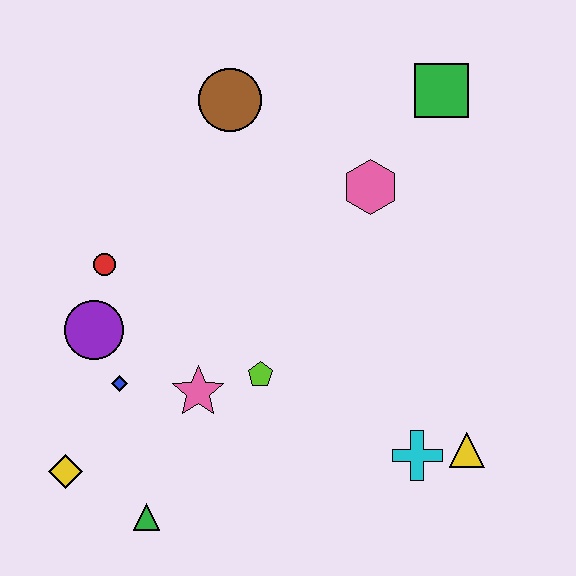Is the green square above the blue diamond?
Yes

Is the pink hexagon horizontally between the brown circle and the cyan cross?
Yes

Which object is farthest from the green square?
The yellow diamond is farthest from the green square.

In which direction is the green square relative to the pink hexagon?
The green square is above the pink hexagon.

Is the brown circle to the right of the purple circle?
Yes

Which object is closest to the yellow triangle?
The cyan cross is closest to the yellow triangle.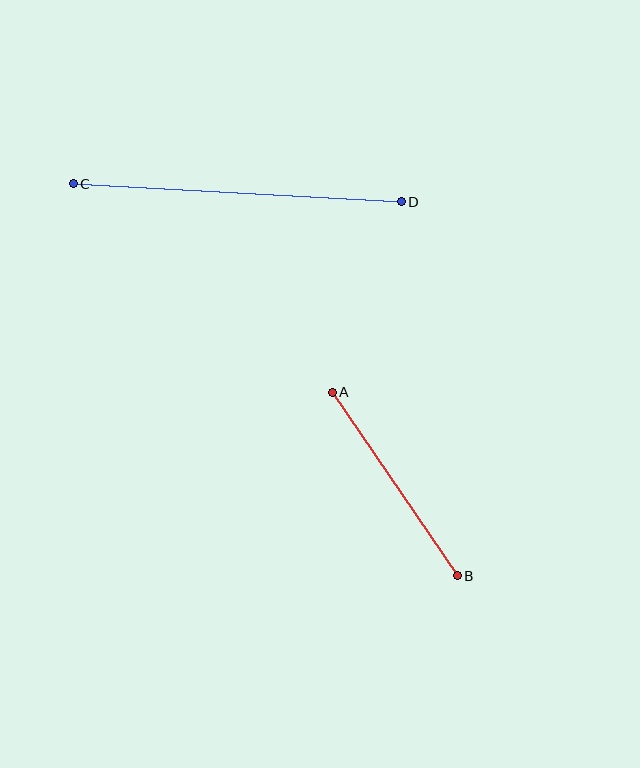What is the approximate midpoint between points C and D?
The midpoint is at approximately (237, 193) pixels.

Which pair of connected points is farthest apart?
Points C and D are farthest apart.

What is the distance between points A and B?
The distance is approximately 222 pixels.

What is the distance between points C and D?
The distance is approximately 329 pixels.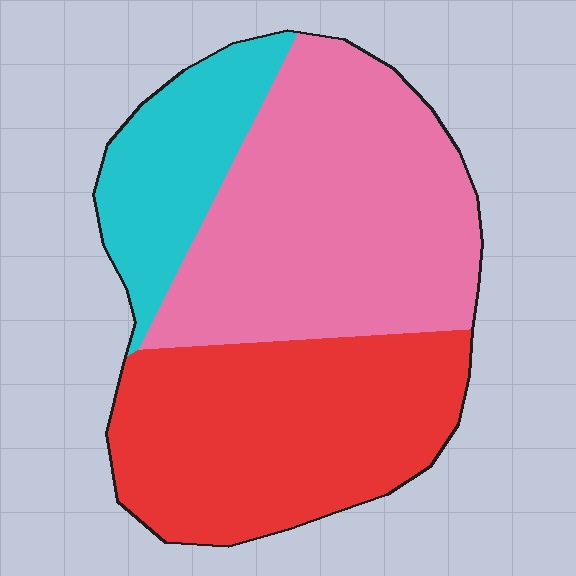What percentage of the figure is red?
Red covers around 40% of the figure.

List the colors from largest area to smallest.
From largest to smallest: pink, red, cyan.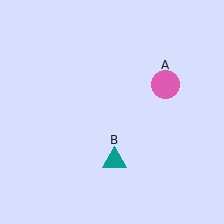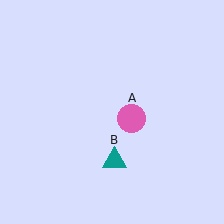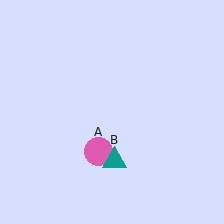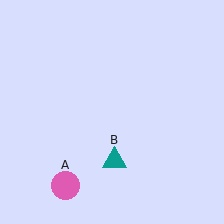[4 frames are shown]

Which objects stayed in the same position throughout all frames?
Teal triangle (object B) remained stationary.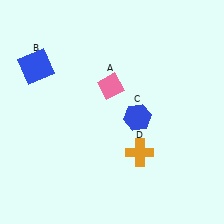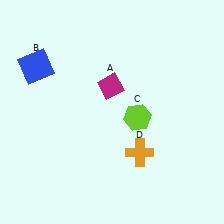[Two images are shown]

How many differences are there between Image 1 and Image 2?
There are 2 differences between the two images.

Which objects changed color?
A changed from pink to magenta. C changed from blue to lime.